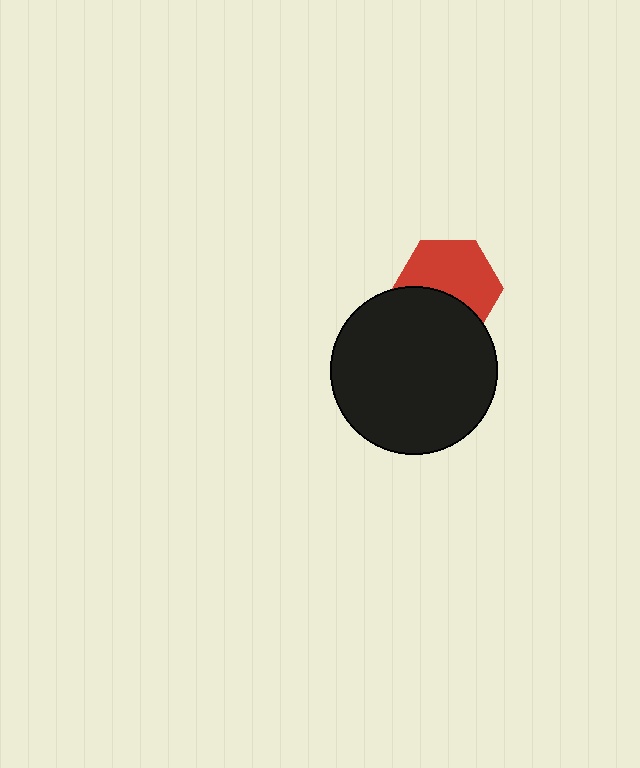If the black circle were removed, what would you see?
You would see the complete red hexagon.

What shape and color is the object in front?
The object in front is a black circle.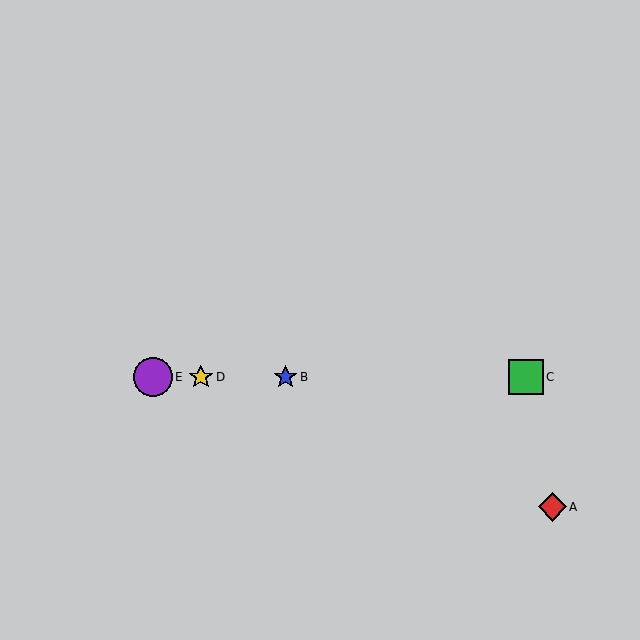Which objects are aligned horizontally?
Objects B, C, D, E are aligned horizontally.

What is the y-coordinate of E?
Object E is at y≈377.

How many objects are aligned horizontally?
4 objects (B, C, D, E) are aligned horizontally.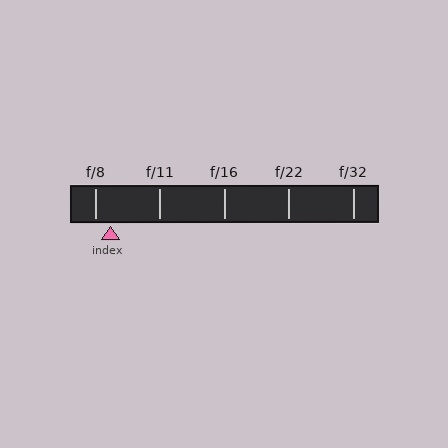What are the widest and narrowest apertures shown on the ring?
The widest aperture shown is f/8 and the narrowest is f/32.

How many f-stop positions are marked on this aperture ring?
There are 5 f-stop positions marked.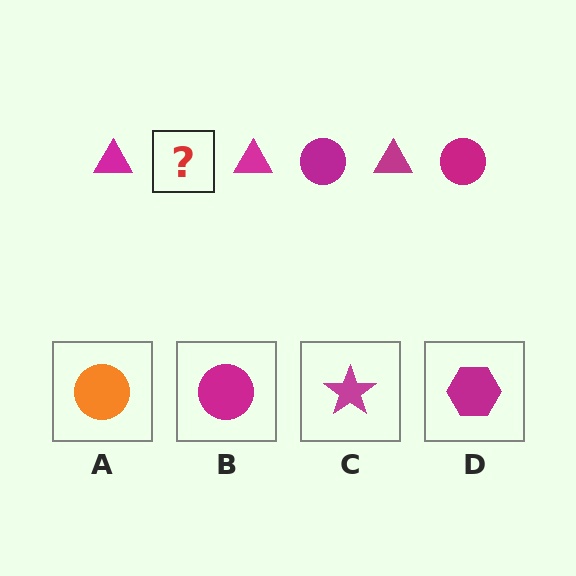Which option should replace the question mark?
Option B.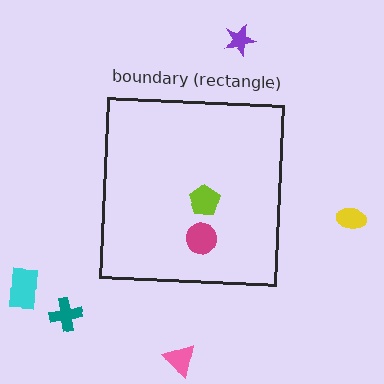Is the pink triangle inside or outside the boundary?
Outside.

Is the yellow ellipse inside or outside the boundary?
Outside.